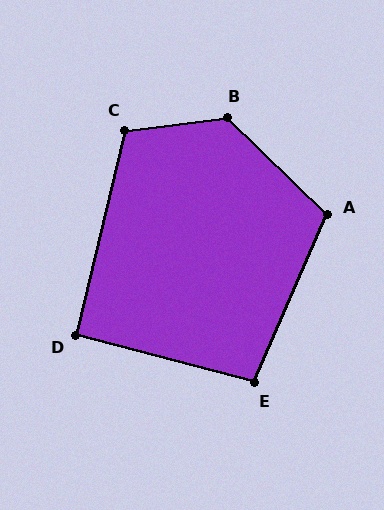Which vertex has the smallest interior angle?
D, at approximately 91 degrees.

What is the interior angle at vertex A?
Approximately 111 degrees (obtuse).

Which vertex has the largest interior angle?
B, at approximately 129 degrees.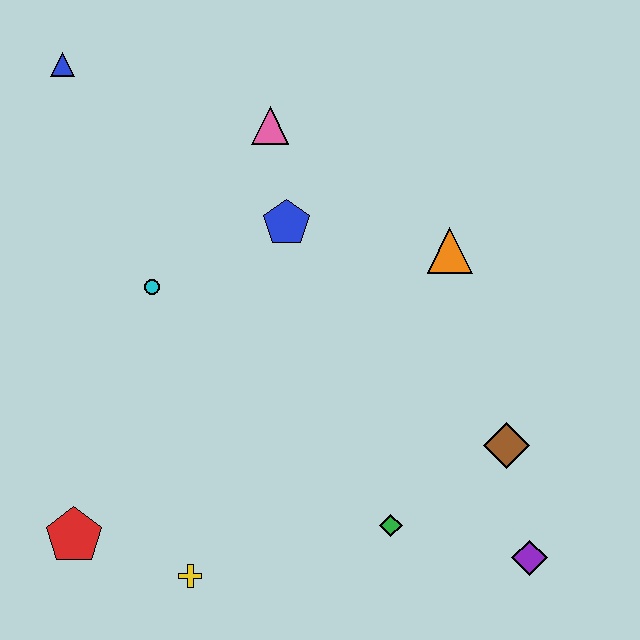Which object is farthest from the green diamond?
The blue triangle is farthest from the green diamond.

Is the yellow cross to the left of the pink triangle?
Yes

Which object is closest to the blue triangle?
The pink triangle is closest to the blue triangle.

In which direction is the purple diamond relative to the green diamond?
The purple diamond is to the right of the green diamond.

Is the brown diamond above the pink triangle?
No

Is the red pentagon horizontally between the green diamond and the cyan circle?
No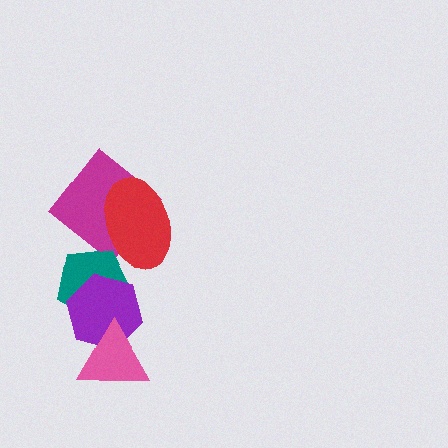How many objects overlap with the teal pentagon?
2 objects overlap with the teal pentagon.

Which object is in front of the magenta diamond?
The red ellipse is in front of the magenta diamond.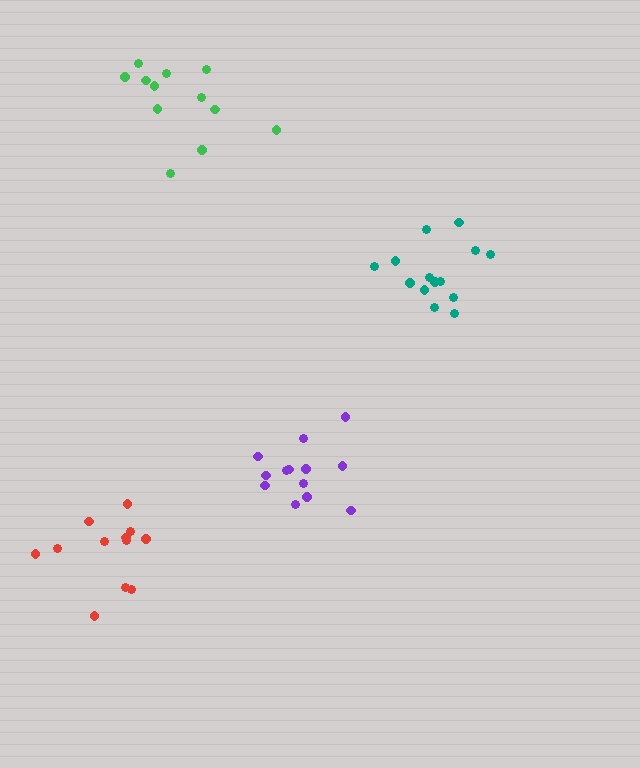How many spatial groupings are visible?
There are 4 spatial groupings.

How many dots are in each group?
Group 1: 12 dots, Group 2: 12 dots, Group 3: 14 dots, Group 4: 13 dots (51 total).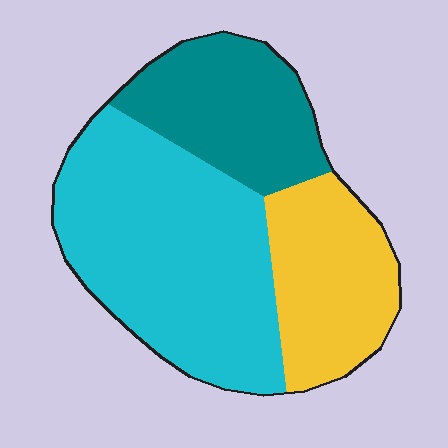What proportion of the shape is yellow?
Yellow covers about 25% of the shape.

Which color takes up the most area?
Cyan, at roughly 50%.